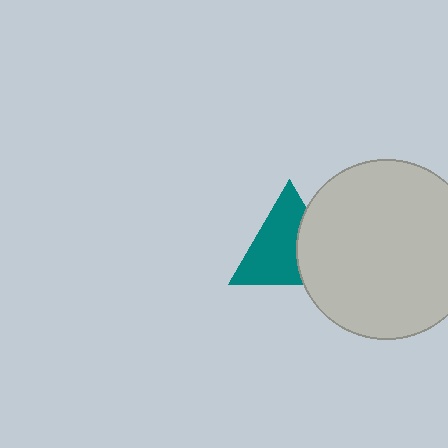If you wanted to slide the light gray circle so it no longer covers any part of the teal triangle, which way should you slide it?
Slide it right — that is the most direct way to separate the two shapes.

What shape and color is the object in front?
The object in front is a light gray circle.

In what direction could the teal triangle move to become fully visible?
The teal triangle could move left. That would shift it out from behind the light gray circle entirely.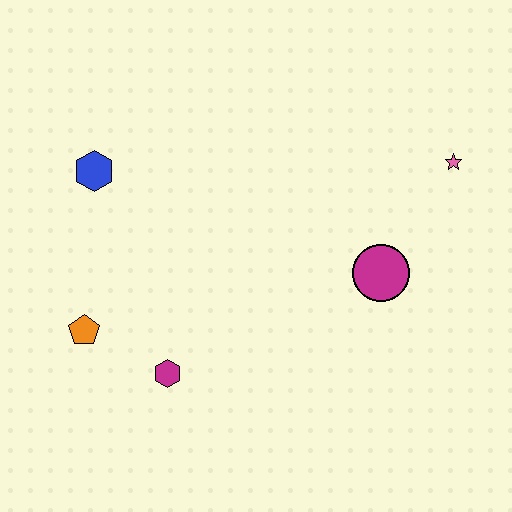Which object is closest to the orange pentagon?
The magenta hexagon is closest to the orange pentagon.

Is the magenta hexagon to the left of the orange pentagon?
No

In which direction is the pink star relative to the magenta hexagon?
The pink star is to the right of the magenta hexagon.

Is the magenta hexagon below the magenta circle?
Yes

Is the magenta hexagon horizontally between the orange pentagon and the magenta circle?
Yes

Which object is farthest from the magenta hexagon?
The pink star is farthest from the magenta hexagon.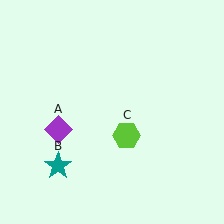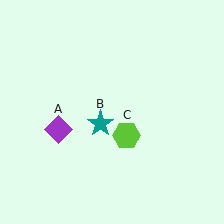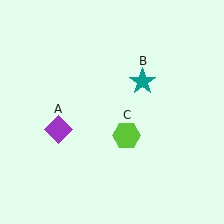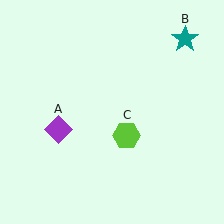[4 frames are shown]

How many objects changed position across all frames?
1 object changed position: teal star (object B).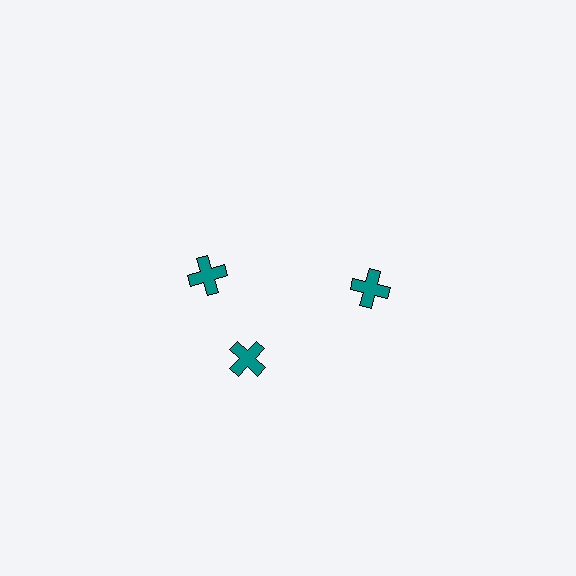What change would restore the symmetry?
The symmetry would be restored by rotating it back into even spacing with its neighbors so that all 3 crosses sit at equal angles and equal distance from the center.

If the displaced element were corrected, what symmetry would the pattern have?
It would have 3-fold rotational symmetry — the pattern would map onto itself every 120 degrees.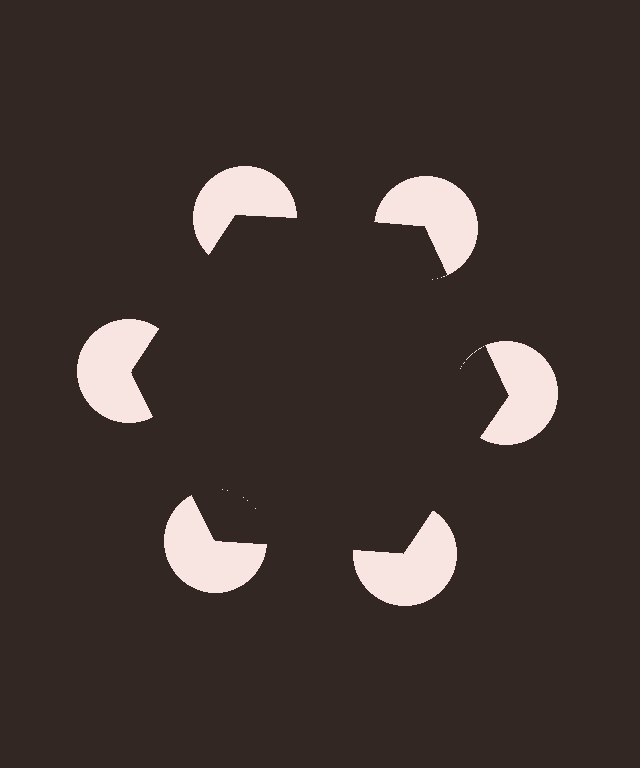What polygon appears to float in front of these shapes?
An illusory hexagon — its edges are inferred from the aligned wedge cuts in the pac-man discs, not physically drawn.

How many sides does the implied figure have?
6 sides.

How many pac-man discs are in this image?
There are 6 — one at each vertex of the illusory hexagon.